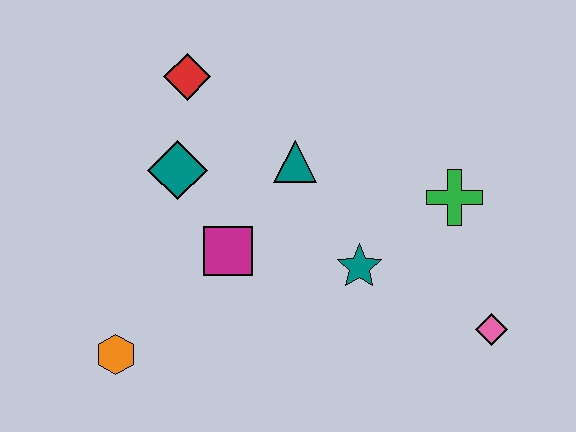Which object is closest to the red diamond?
The teal diamond is closest to the red diamond.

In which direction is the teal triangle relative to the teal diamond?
The teal triangle is to the right of the teal diamond.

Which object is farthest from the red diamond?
The pink diamond is farthest from the red diamond.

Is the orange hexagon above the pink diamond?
No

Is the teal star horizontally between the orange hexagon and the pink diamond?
Yes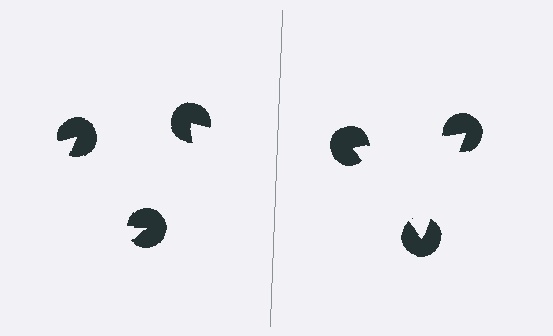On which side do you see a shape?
An illusory triangle appears on the right side. On the left side the wedge cuts are rotated, so no coherent shape forms.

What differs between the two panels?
The pac-man discs are positioned identically on both sides; only the wedge orientations differ. On the right they align to a triangle; on the left they are misaligned.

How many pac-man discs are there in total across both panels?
6 — 3 on each side.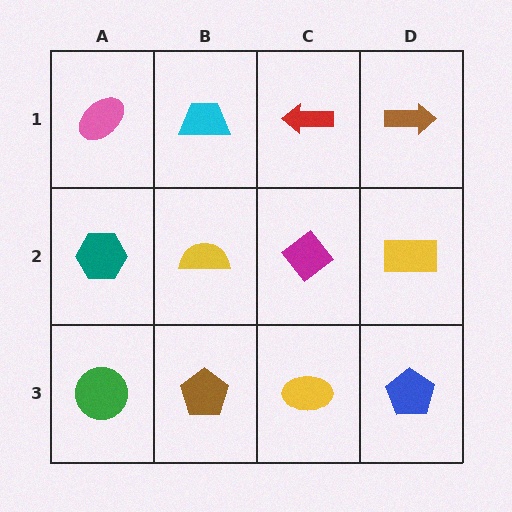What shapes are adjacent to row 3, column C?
A magenta diamond (row 2, column C), a brown pentagon (row 3, column B), a blue pentagon (row 3, column D).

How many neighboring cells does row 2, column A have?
3.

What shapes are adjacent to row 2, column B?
A cyan trapezoid (row 1, column B), a brown pentagon (row 3, column B), a teal hexagon (row 2, column A), a magenta diamond (row 2, column C).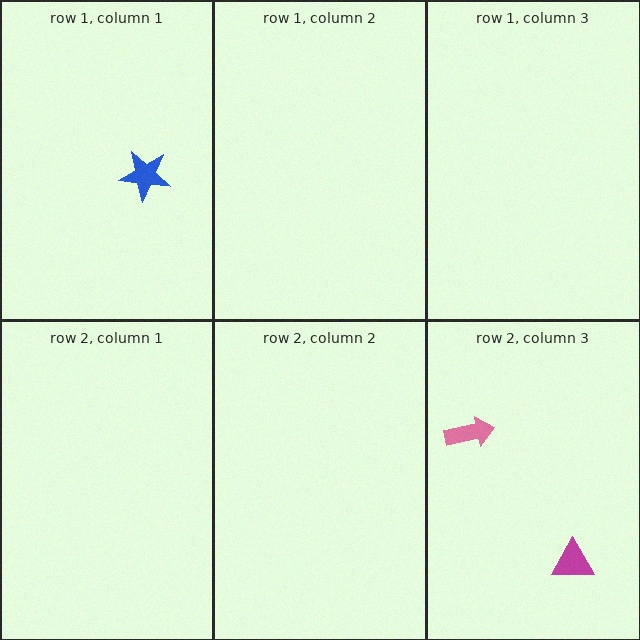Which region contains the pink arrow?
The row 2, column 3 region.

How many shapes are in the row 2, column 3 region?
2.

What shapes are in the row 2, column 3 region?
The pink arrow, the magenta triangle.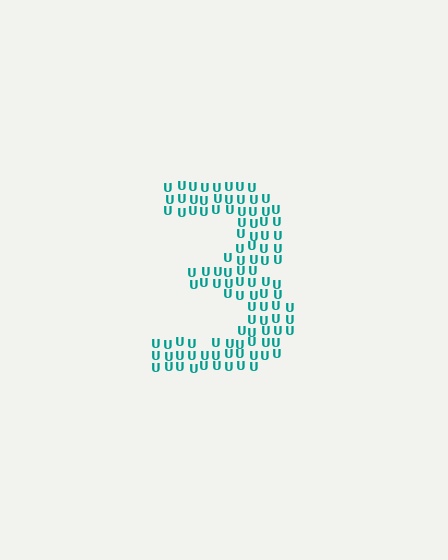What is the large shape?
The large shape is the digit 3.